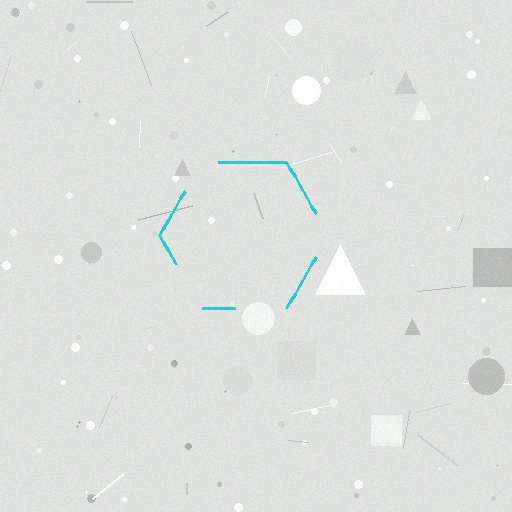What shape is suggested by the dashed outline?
The dashed outline suggests a hexagon.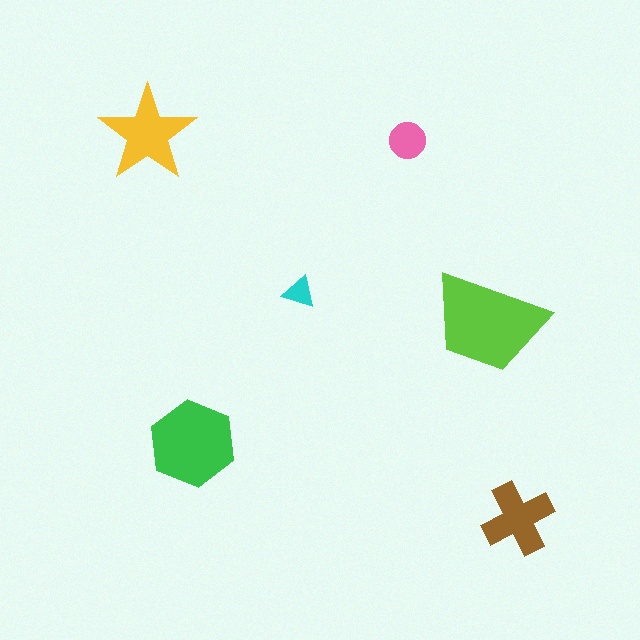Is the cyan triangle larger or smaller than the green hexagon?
Smaller.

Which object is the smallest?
The cyan triangle.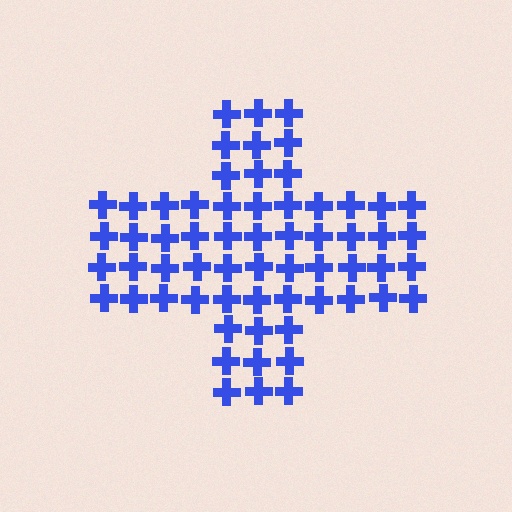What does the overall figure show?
The overall figure shows a cross.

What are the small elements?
The small elements are crosses.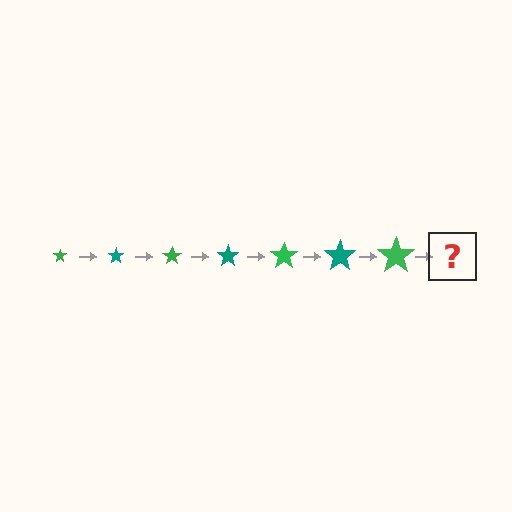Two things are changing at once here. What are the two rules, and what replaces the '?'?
The two rules are that the star grows larger each step and the color cycles through green and teal. The '?' should be a teal star, larger than the previous one.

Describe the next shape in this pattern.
It should be a teal star, larger than the previous one.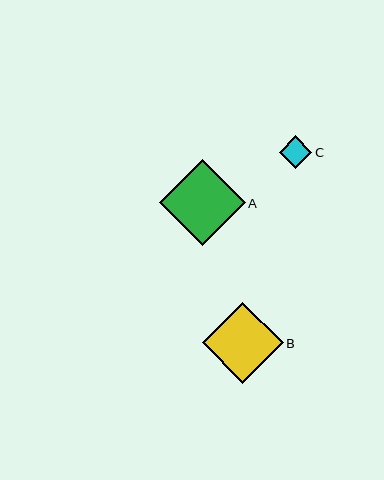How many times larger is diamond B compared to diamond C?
Diamond B is approximately 2.5 times the size of diamond C.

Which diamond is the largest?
Diamond A is the largest with a size of approximately 85 pixels.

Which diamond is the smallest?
Diamond C is the smallest with a size of approximately 33 pixels.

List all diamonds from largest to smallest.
From largest to smallest: A, B, C.